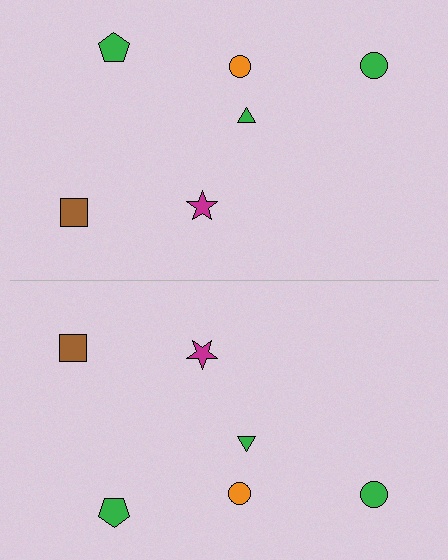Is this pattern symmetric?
Yes, this pattern has bilateral (reflection) symmetry.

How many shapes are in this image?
There are 12 shapes in this image.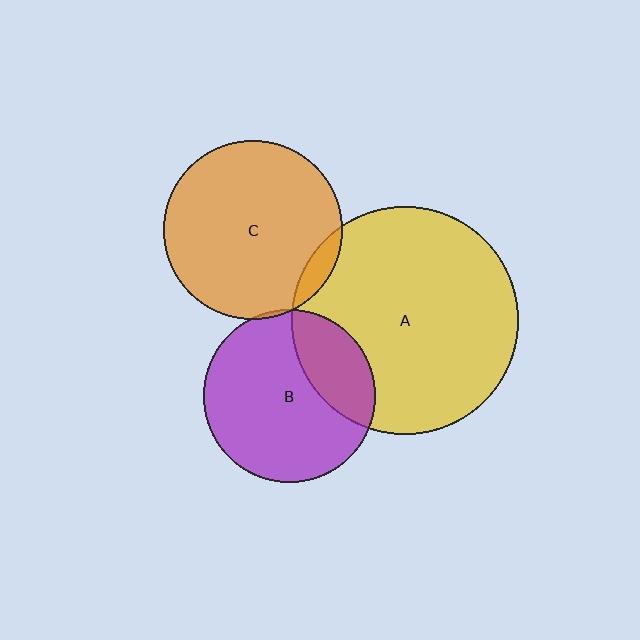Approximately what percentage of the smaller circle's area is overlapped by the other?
Approximately 5%.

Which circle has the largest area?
Circle A (yellow).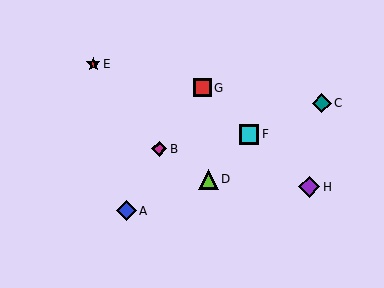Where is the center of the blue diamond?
The center of the blue diamond is at (126, 211).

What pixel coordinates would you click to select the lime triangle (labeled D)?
Click at (208, 179) to select the lime triangle D.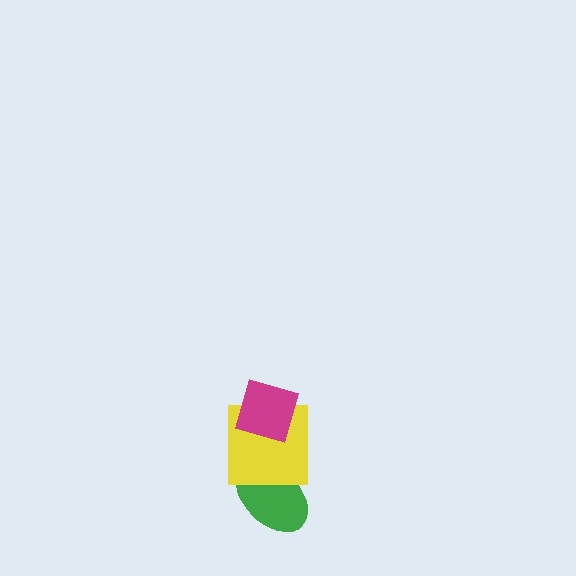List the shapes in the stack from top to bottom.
From top to bottom: the magenta diamond, the yellow square, the green ellipse.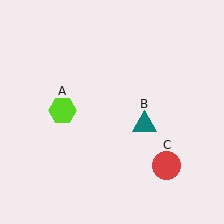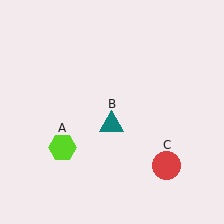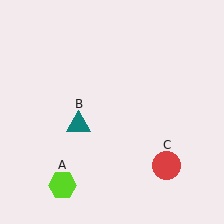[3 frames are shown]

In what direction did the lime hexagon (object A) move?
The lime hexagon (object A) moved down.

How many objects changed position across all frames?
2 objects changed position: lime hexagon (object A), teal triangle (object B).